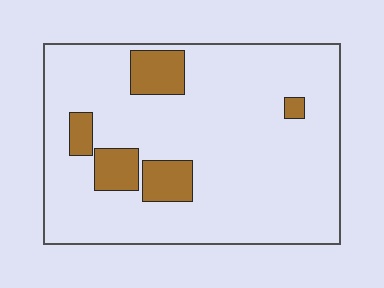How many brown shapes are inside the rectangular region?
5.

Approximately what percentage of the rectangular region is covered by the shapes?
Approximately 15%.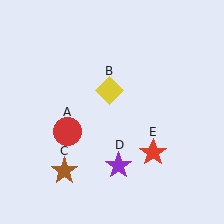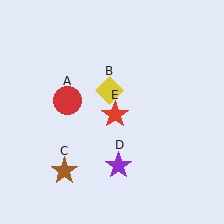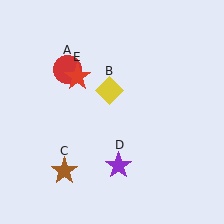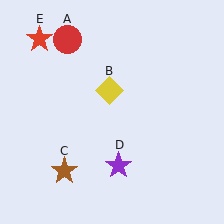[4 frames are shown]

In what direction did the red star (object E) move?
The red star (object E) moved up and to the left.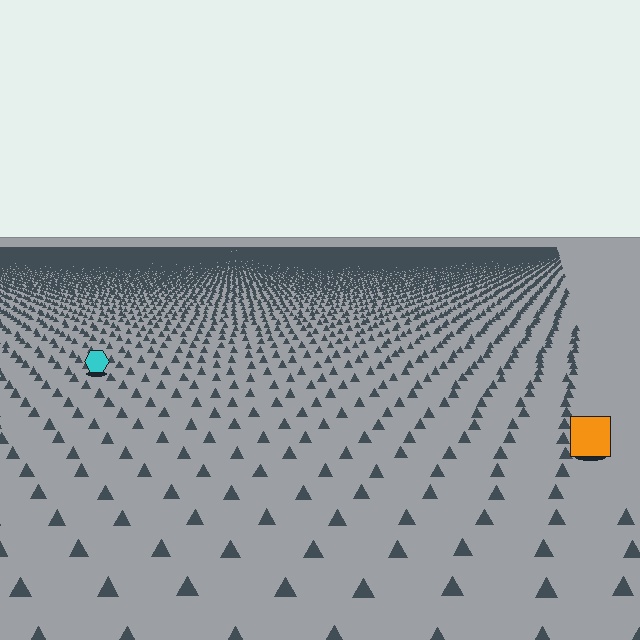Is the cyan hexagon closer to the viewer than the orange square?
No. The orange square is closer — you can tell from the texture gradient: the ground texture is coarser near it.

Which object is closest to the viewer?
The orange square is closest. The texture marks near it are larger and more spread out.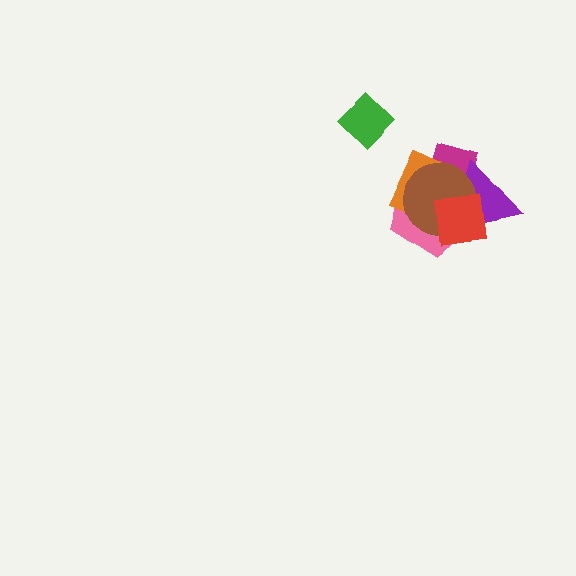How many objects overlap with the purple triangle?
5 objects overlap with the purple triangle.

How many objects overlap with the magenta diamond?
5 objects overlap with the magenta diamond.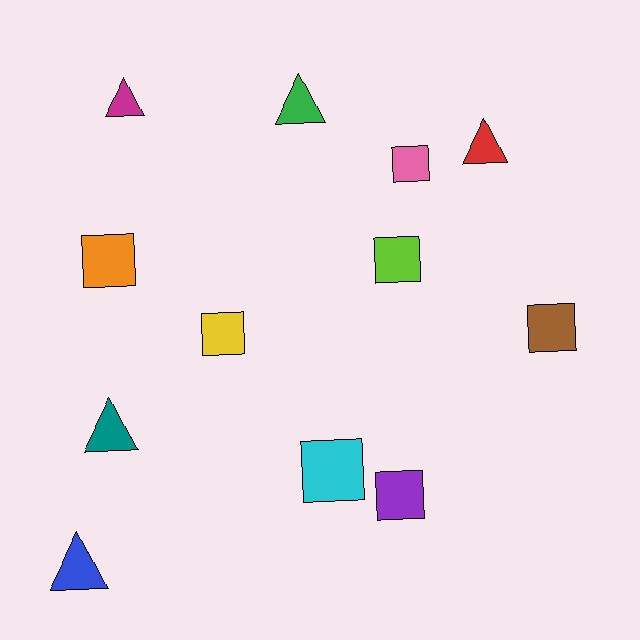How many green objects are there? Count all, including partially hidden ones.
There is 1 green object.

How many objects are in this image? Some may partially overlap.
There are 12 objects.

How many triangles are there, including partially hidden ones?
There are 5 triangles.